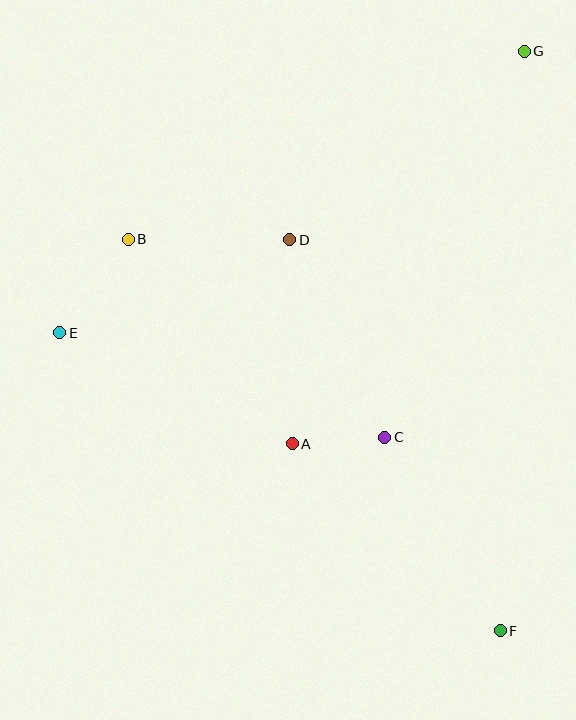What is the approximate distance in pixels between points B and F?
The distance between B and F is approximately 540 pixels.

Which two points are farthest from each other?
Points F and G are farthest from each other.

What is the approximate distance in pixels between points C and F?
The distance between C and F is approximately 225 pixels.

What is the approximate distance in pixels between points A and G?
The distance between A and G is approximately 456 pixels.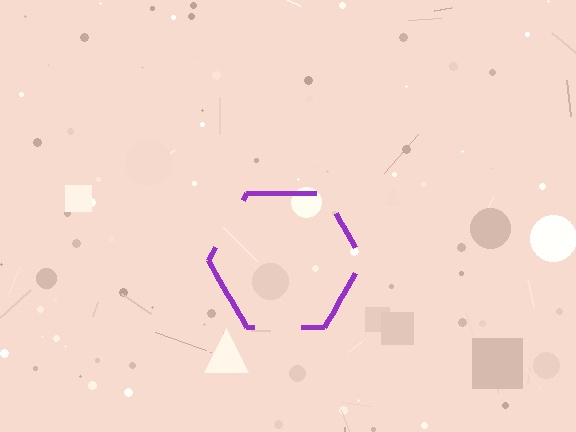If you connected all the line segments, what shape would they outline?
They would outline a hexagon.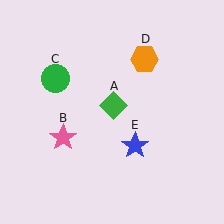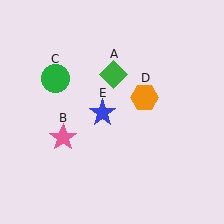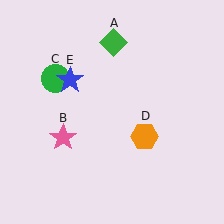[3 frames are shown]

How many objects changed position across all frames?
3 objects changed position: green diamond (object A), orange hexagon (object D), blue star (object E).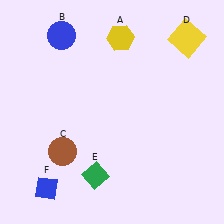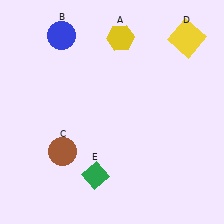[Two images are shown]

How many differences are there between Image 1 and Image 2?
There is 1 difference between the two images.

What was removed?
The blue diamond (F) was removed in Image 2.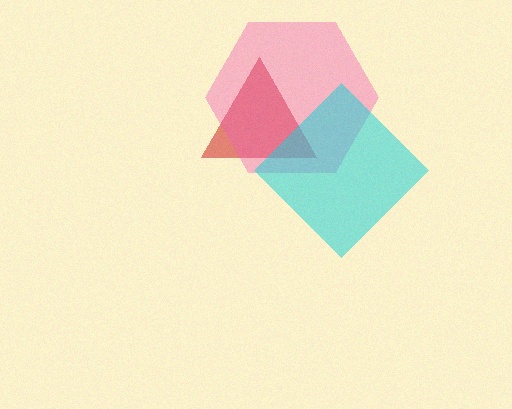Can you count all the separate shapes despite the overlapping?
Yes, there are 3 separate shapes.